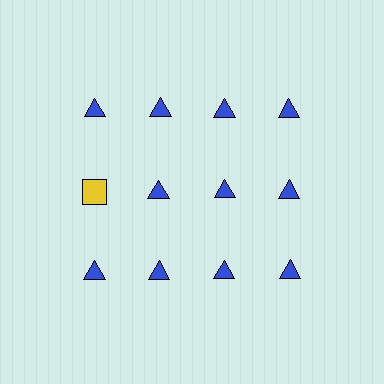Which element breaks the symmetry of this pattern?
The yellow square in the second row, leftmost column breaks the symmetry. All other shapes are blue triangles.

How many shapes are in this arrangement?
There are 12 shapes arranged in a grid pattern.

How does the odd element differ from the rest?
It differs in both color (yellow instead of blue) and shape (square instead of triangle).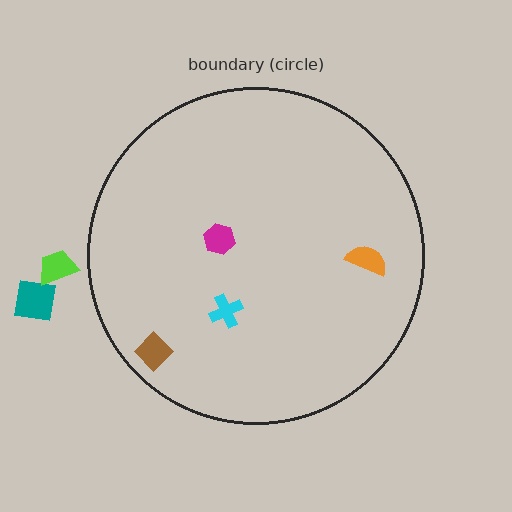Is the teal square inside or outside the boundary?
Outside.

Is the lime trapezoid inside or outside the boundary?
Outside.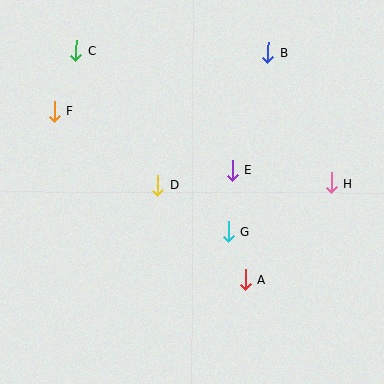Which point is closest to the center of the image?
Point D at (158, 185) is closest to the center.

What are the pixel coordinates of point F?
Point F is at (55, 111).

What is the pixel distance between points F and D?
The distance between F and D is 127 pixels.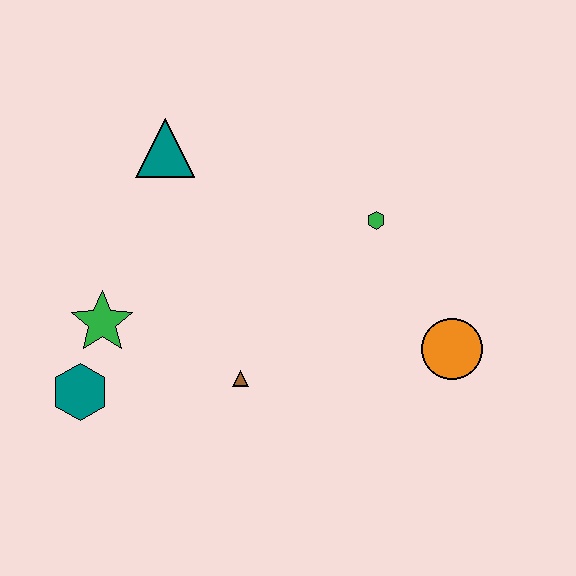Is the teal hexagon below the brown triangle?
Yes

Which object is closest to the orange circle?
The green hexagon is closest to the orange circle.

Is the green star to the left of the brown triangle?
Yes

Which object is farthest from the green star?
The orange circle is farthest from the green star.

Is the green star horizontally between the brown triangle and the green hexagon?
No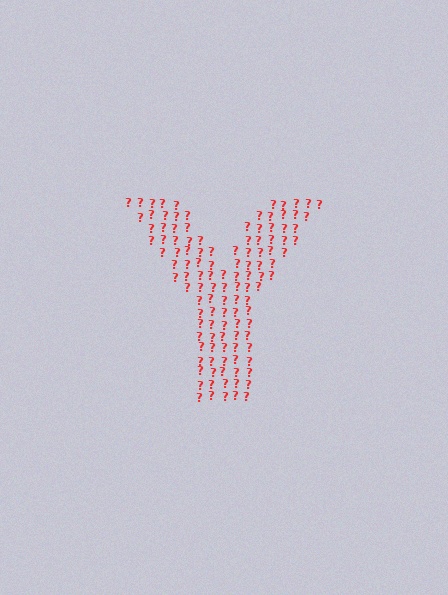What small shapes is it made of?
It is made of small question marks.